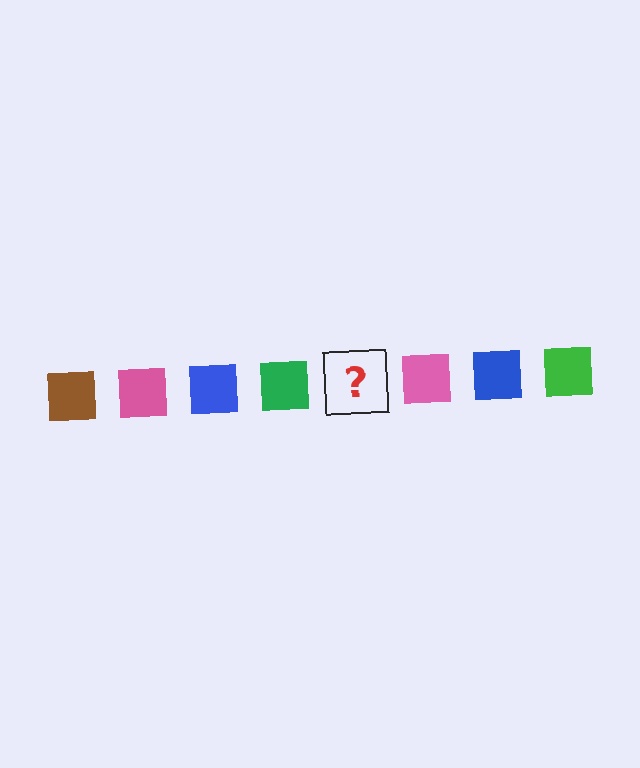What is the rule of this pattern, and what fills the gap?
The rule is that the pattern cycles through brown, pink, blue, green squares. The gap should be filled with a brown square.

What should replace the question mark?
The question mark should be replaced with a brown square.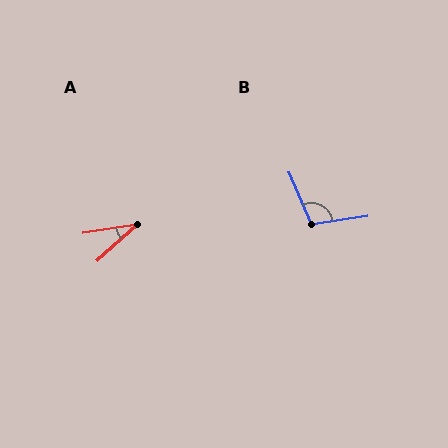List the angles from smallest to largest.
A (34°), B (104°).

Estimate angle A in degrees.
Approximately 34 degrees.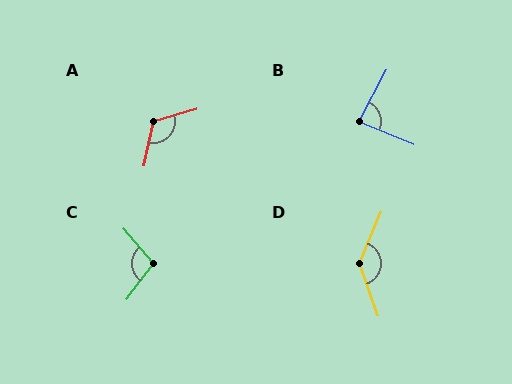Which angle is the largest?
D, at approximately 138 degrees.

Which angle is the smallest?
B, at approximately 84 degrees.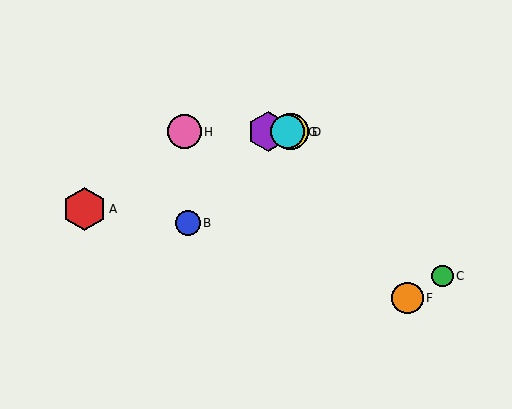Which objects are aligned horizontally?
Objects D, E, G, H are aligned horizontally.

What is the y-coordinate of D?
Object D is at y≈132.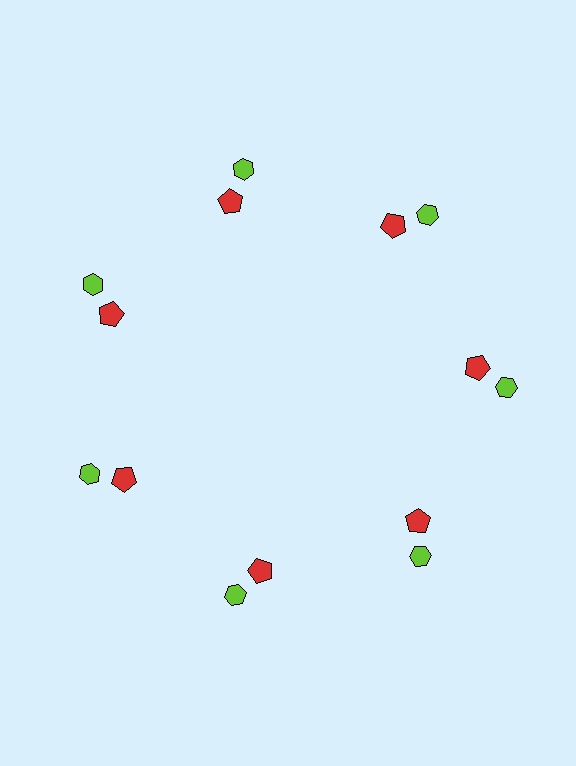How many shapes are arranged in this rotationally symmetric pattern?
There are 14 shapes, arranged in 7 groups of 2.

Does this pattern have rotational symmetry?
Yes, this pattern has 7-fold rotational symmetry. It looks the same after rotating 51 degrees around the center.